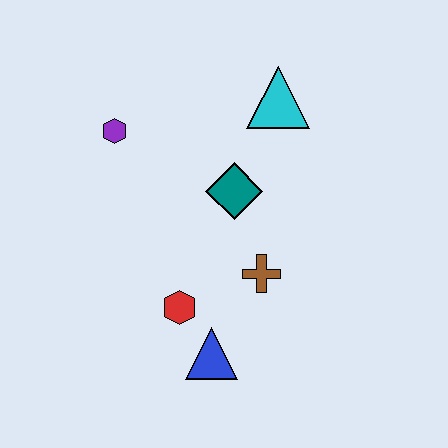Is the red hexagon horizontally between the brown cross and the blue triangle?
No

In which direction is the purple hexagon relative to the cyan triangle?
The purple hexagon is to the left of the cyan triangle.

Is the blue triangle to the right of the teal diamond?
No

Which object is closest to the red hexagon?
The blue triangle is closest to the red hexagon.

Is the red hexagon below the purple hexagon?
Yes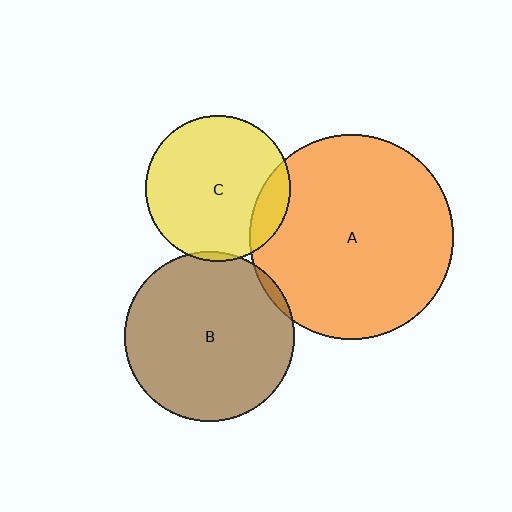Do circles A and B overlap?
Yes.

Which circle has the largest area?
Circle A (orange).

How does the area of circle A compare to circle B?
Approximately 1.4 times.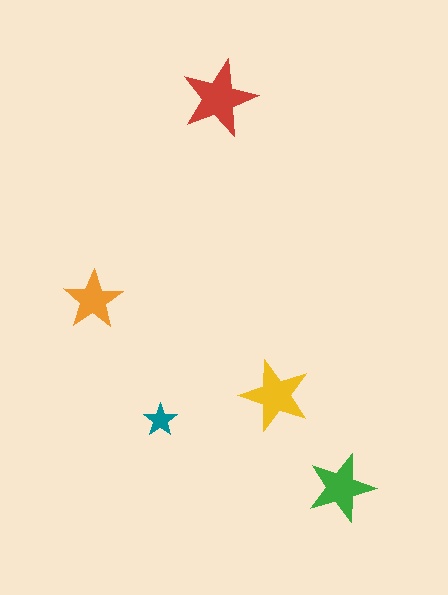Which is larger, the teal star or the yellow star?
The yellow one.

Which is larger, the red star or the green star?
The red one.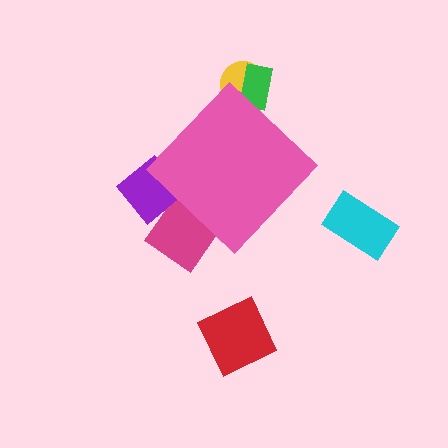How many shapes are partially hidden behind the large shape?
4 shapes are partially hidden.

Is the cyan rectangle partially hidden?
No, the cyan rectangle is fully visible.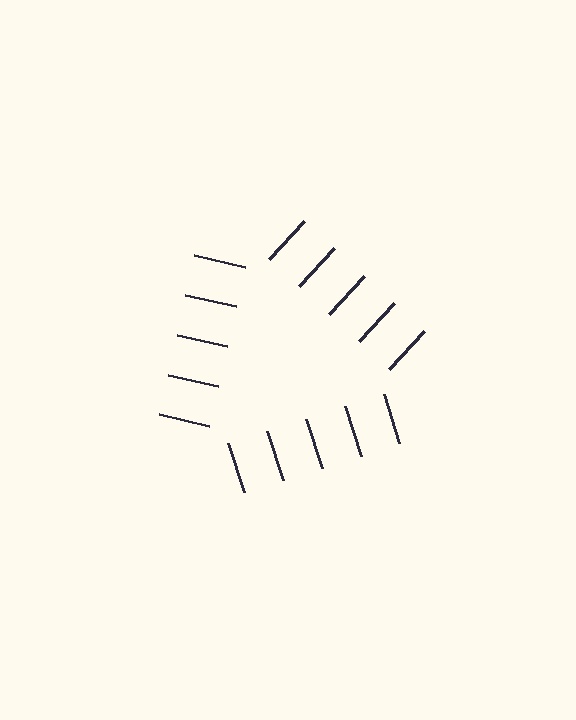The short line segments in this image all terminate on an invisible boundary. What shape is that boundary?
An illusory triangle — the line segments terminate on its edges but no continuous stroke is drawn.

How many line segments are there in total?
15 — 5 along each of the 3 edges.